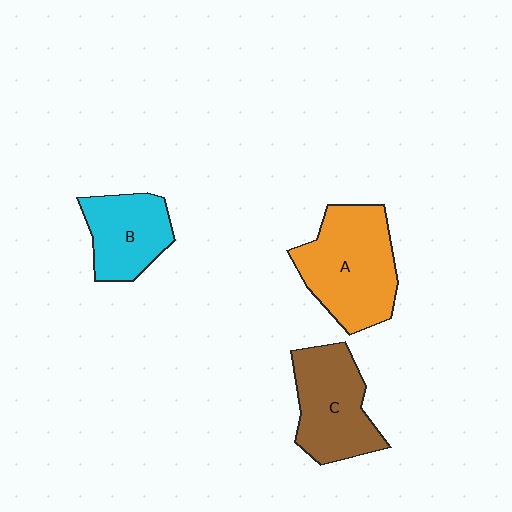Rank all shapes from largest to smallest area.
From largest to smallest: A (orange), C (brown), B (cyan).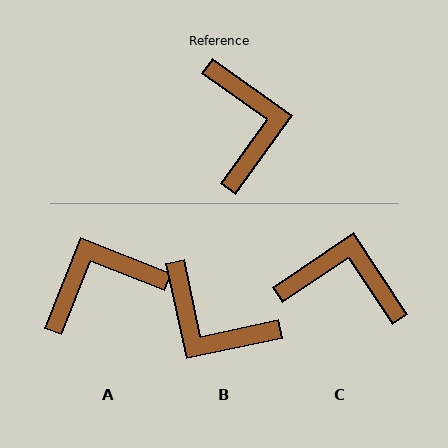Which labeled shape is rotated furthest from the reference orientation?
B, about 132 degrees away.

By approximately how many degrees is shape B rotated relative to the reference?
Approximately 132 degrees clockwise.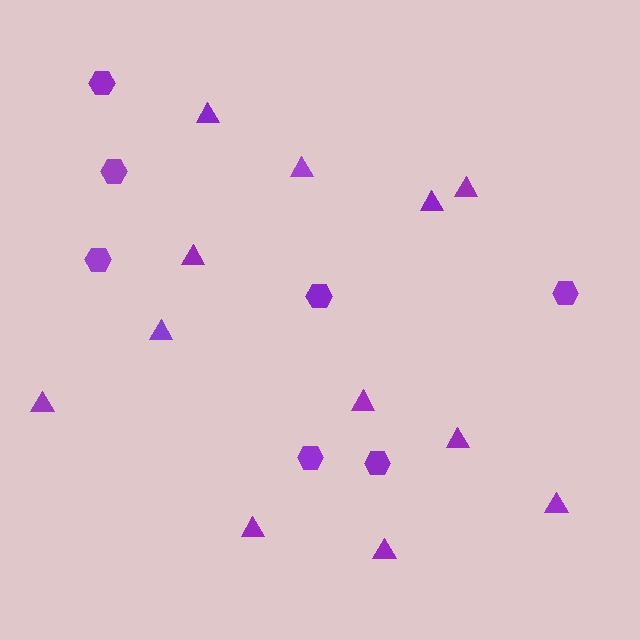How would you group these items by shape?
There are 2 groups: one group of hexagons (7) and one group of triangles (12).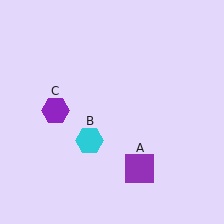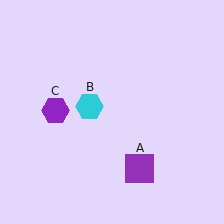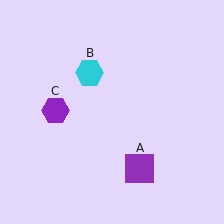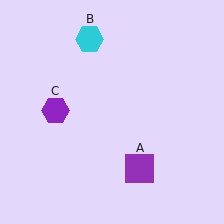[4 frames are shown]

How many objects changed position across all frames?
1 object changed position: cyan hexagon (object B).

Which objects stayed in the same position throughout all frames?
Purple square (object A) and purple hexagon (object C) remained stationary.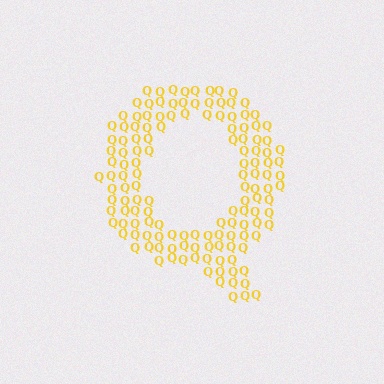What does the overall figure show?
The overall figure shows the letter Q.